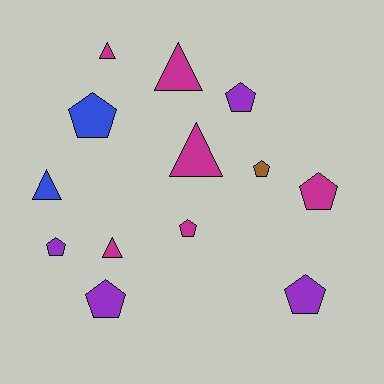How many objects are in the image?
There are 13 objects.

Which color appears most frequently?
Magenta, with 6 objects.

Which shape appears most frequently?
Pentagon, with 8 objects.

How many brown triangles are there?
There are no brown triangles.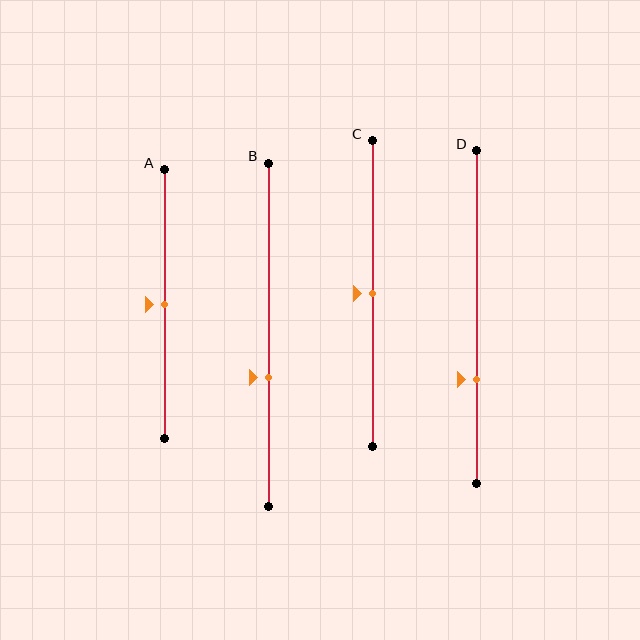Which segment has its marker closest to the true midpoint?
Segment A has its marker closest to the true midpoint.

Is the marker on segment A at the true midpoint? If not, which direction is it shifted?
Yes, the marker on segment A is at the true midpoint.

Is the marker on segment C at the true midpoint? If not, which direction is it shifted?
Yes, the marker on segment C is at the true midpoint.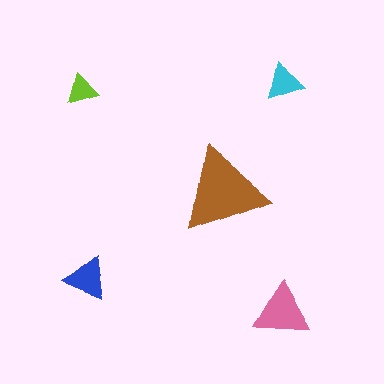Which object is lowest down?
The pink triangle is bottommost.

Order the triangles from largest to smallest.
the brown one, the pink one, the blue one, the cyan one, the lime one.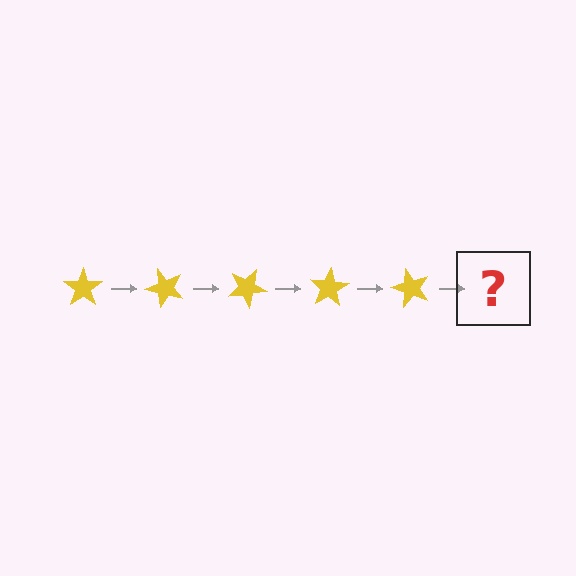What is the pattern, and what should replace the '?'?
The pattern is that the star rotates 50 degrees each step. The '?' should be a yellow star rotated 250 degrees.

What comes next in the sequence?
The next element should be a yellow star rotated 250 degrees.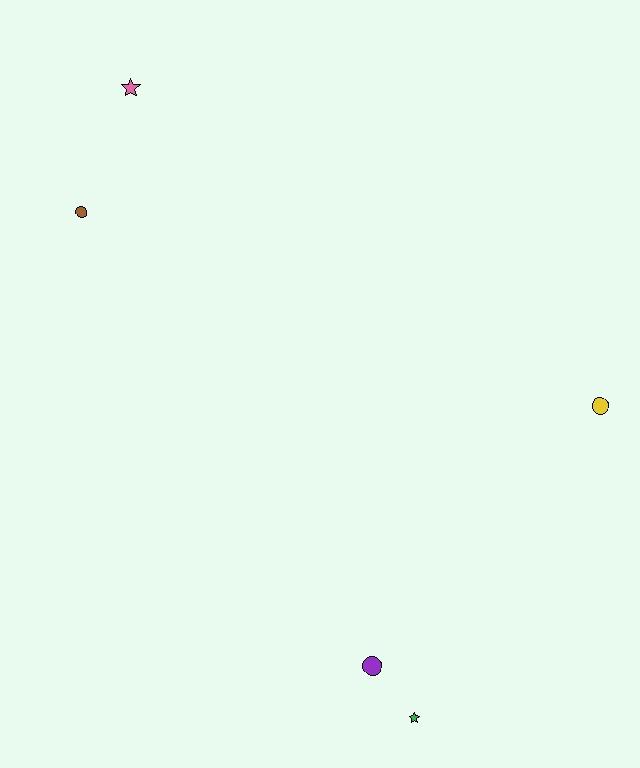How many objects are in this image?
There are 5 objects.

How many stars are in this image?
There are 2 stars.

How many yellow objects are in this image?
There is 1 yellow object.